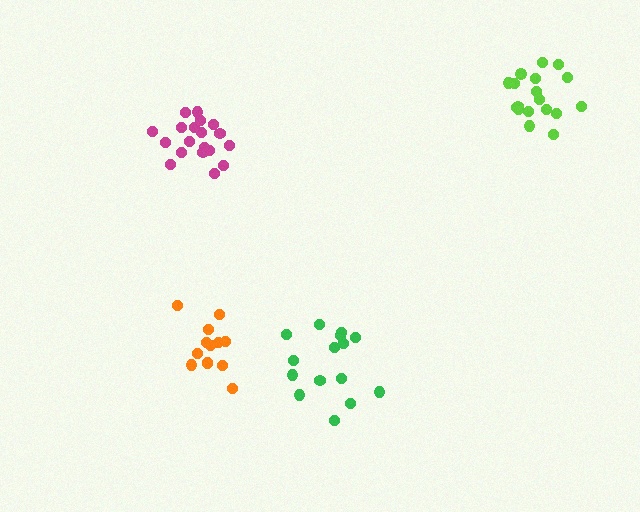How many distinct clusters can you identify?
There are 4 distinct clusters.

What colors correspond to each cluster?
The clusters are colored: lime, orange, green, magenta.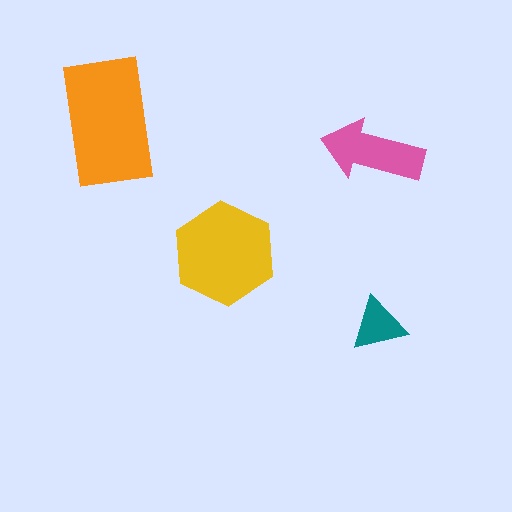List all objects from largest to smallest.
The orange rectangle, the yellow hexagon, the pink arrow, the teal triangle.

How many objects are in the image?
There are 4 objects in the image.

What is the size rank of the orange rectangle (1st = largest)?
1st.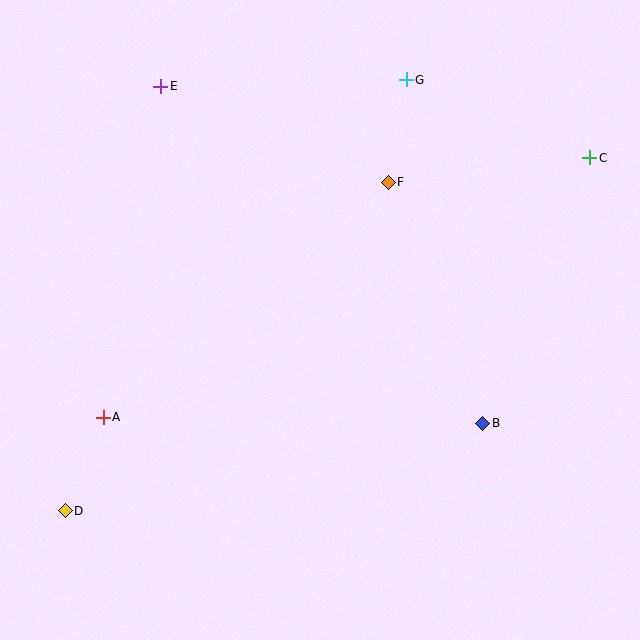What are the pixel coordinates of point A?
Point A is at (103, 417).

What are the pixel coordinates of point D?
Point D is at (65, 511).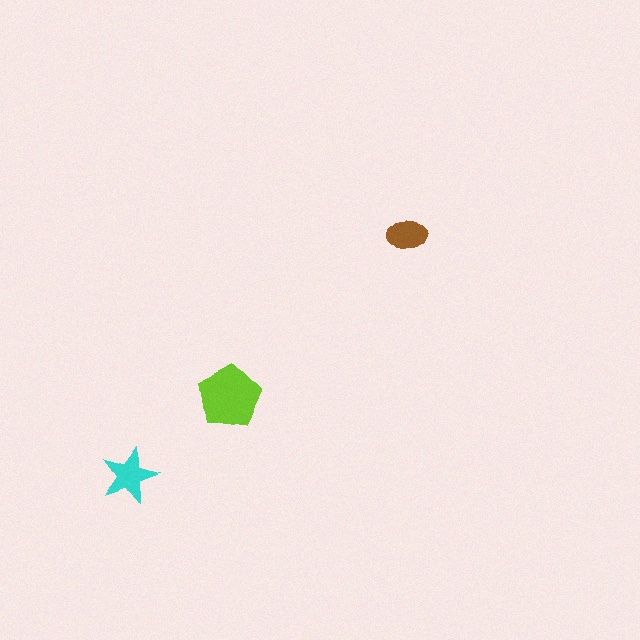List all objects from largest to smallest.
The lime pentagon, the cyan star, the brown ellipse.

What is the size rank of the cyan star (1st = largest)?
2nd.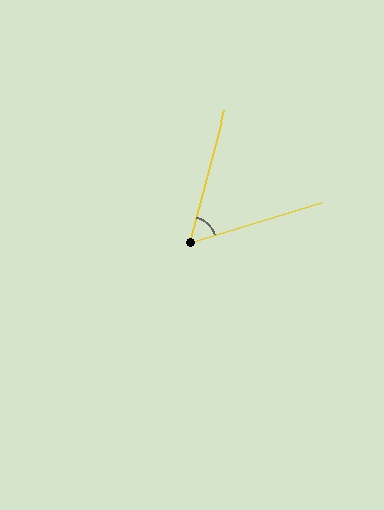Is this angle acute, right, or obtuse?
It is acute.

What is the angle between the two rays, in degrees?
Approximately 58 degrees.